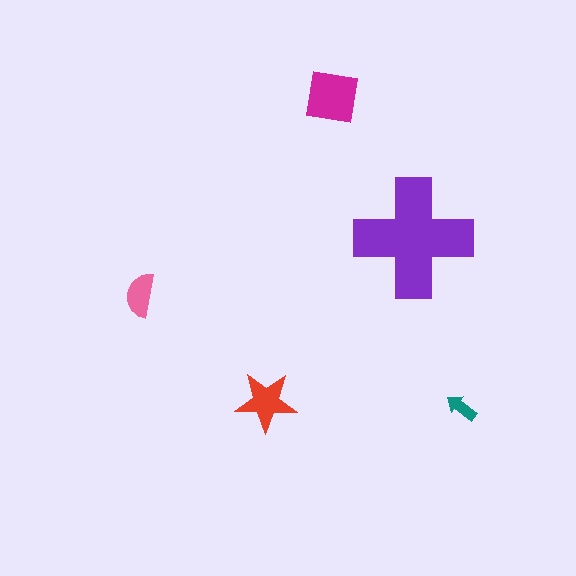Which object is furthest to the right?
The teal arrow is rightmost.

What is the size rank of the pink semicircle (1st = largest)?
4th.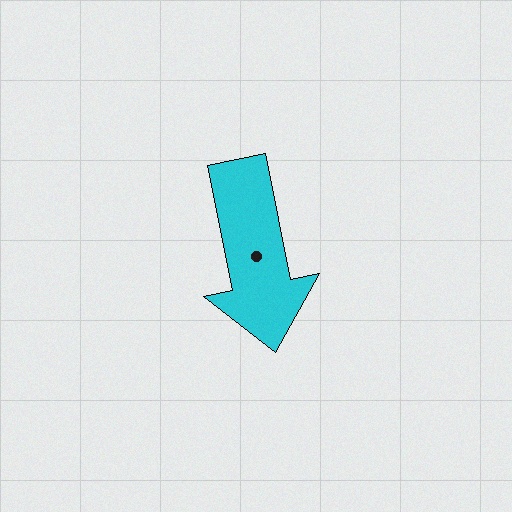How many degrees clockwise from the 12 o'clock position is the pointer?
Approximately 169 degrees.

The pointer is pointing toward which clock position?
Roughly 6 o'clock.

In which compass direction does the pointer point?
South.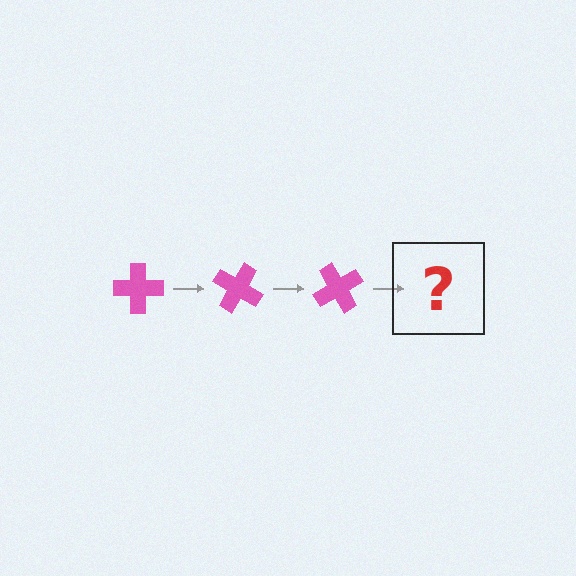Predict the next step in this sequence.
The next step is a pink cross rotated 90 degrees.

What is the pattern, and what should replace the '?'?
The pattern is that the cross rotates 30 degrees each step. The '?' should be a pink cross rotated 90 degrees.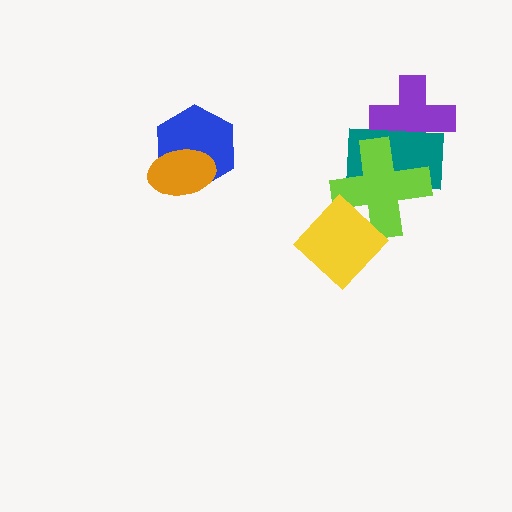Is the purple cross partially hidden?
Yes, it is partially covered by another shape.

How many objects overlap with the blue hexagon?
1 object overlaps with the blue hexagon.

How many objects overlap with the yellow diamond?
1 object overlaps with the yellow diamond.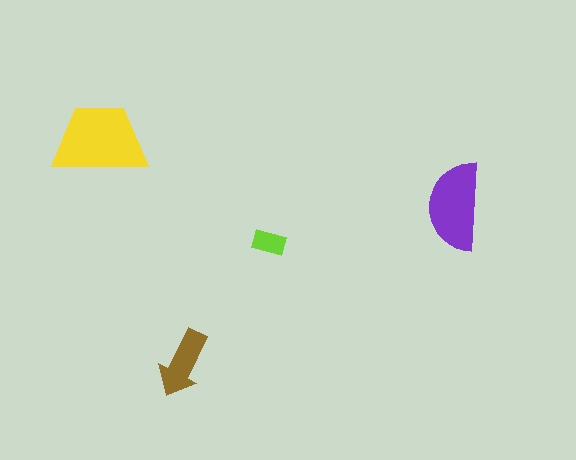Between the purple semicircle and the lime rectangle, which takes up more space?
The purple semicircle.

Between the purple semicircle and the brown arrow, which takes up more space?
The purple semicircle.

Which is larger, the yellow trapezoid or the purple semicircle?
The yellow trapezoid.